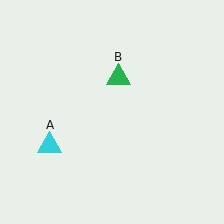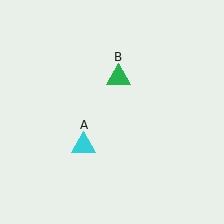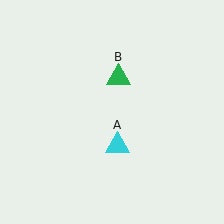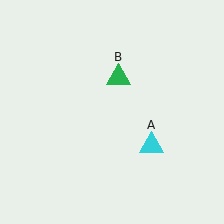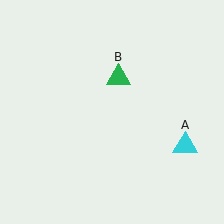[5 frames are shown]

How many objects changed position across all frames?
1 object changed position: cyan triangle (object A).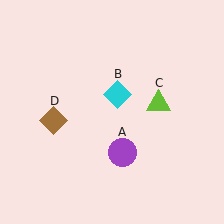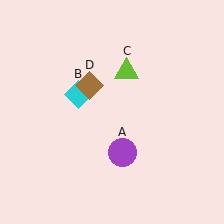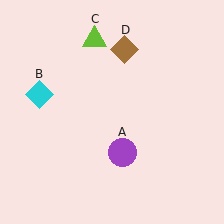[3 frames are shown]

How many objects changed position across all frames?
3 objects changed position: cyan diamond (object B), lime triangle (object C), brown diamond (object D).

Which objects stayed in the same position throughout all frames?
Purple circle (object A) remained stationary.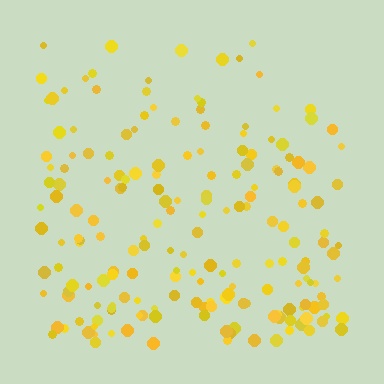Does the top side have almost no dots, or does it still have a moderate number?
Still a moderate number, just noticeably fewer than the bottom.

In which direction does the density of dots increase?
From top to bottom, with the bottom side densest.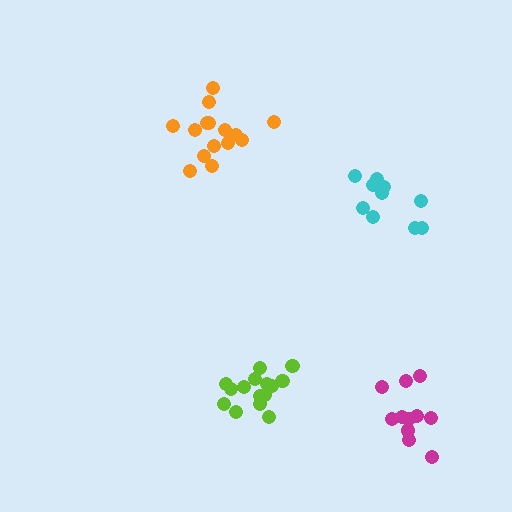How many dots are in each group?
Group 1: 11 dots, Group 2: 15 dots, Group 3: 10 dots, Group 4: 15 dots (51 total).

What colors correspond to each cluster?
The clusters are colored: magenta, orange, cyan, lime.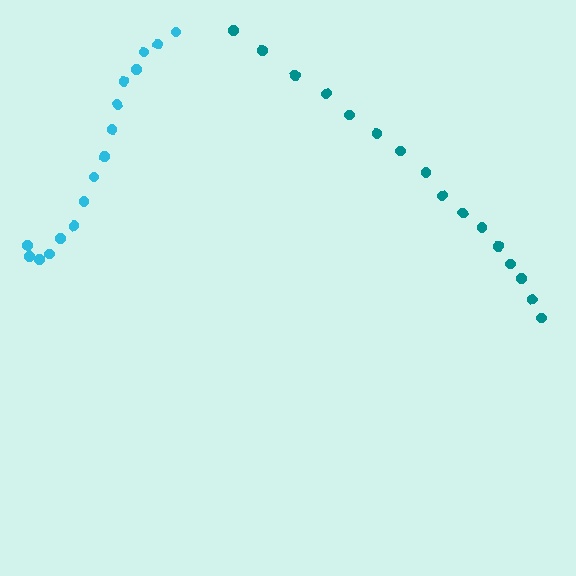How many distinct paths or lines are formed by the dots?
There are 2 distinct paths.